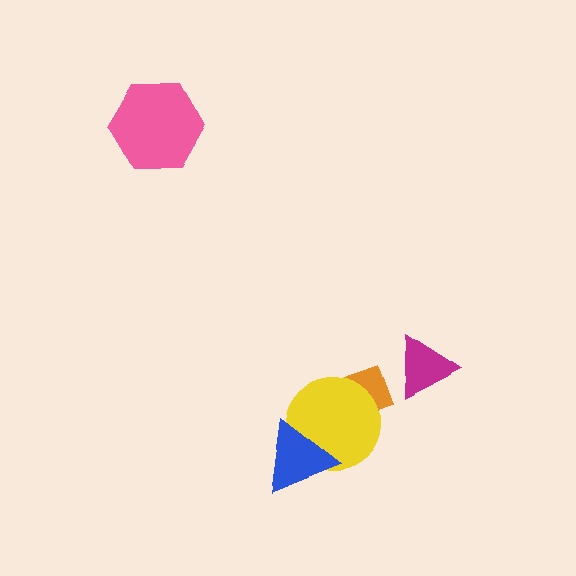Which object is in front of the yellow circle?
The blue triangle is in front of the yellow circle.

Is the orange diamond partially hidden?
Yes, it is partially covered by another shape.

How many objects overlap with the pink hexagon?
0 objects overlap with the pink hexagon.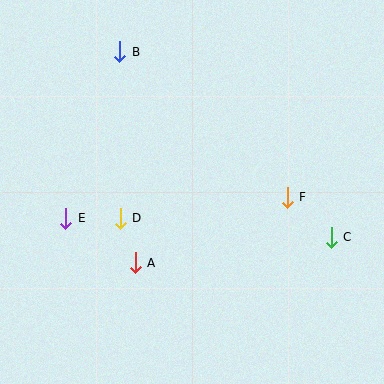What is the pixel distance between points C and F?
The distance between C and F is 60 pixels.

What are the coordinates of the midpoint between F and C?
The midpoint between F and C is at (309, 217).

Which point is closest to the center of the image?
Point D at (120, 218) is closest to the center.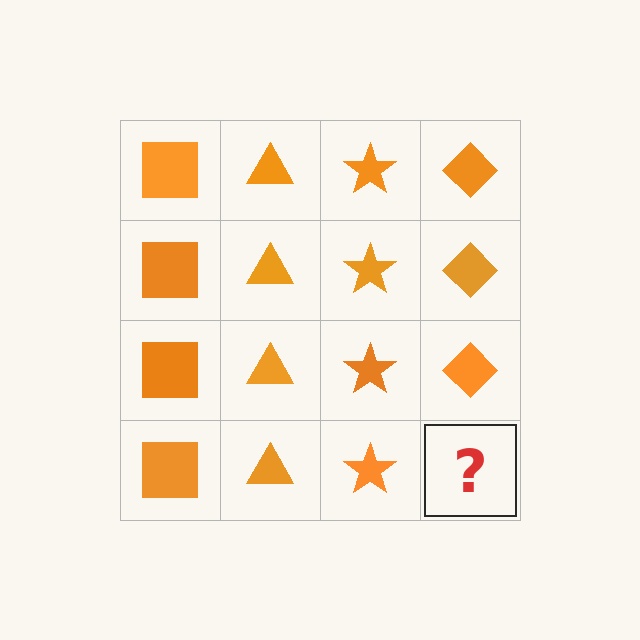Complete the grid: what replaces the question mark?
The question mark should be replaced with an orange diamond.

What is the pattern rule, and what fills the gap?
The rule is that each column has a consistent shape. The gap should be filled with an orange diamond.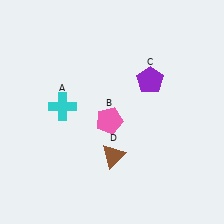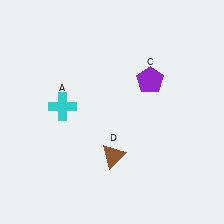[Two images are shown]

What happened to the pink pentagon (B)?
The pink pentagon (B) was removed in Image 2. It was in the bottom-left area of Image 1.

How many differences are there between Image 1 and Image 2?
There is 1 difference between the two images.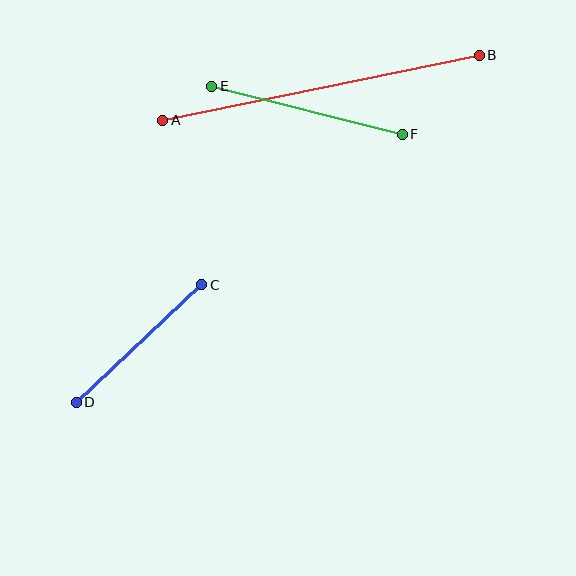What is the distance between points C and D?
The distance is approximately 172 pixels.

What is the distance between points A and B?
The distance is approximately 323 pixels.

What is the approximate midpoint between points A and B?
The midpoint is at approximately (321, 88) pixels.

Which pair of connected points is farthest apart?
Points A and B are farthest apart.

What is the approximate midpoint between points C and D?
The midpoint is at approximately (139, 343) pixels.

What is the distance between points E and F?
The distance is approximately 197 pixels.